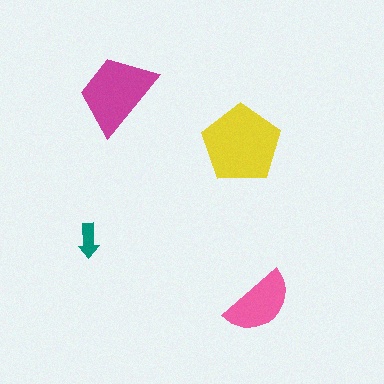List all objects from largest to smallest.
The yellow pentagon, the magenta trapezoid, the pink semicircle, the teal arrow.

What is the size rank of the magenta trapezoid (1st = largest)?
2nd.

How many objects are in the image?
There are 4 objects in the image.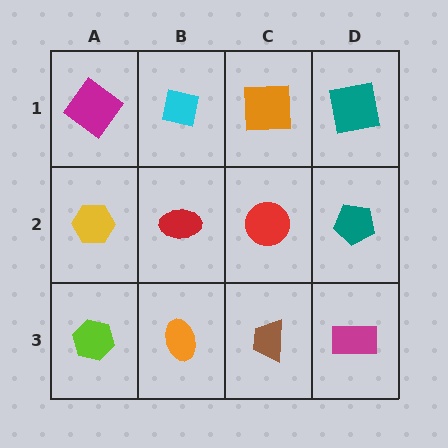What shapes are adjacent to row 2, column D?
A teal square (row 1, column D), a magenta rectangle (row 3, column D), a red circle (row 2, column C).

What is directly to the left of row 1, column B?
A magenta diamond.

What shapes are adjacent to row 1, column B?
A red ellipse (row 2, column B), a magenta diamond (row 1, column A), an orange square (row 1, column C).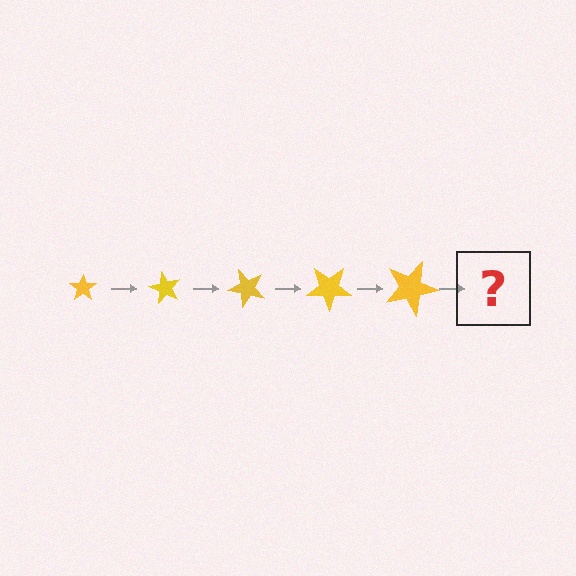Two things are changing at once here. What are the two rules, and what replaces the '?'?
The two rules are that the star grows larger each step and it rotates 60 degrees each step. The '?' should be a star, larger than the previous one and rotated 300 degrees from the start.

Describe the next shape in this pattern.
It should be a star, larger than the previous one and rotated 300 degrees from the start.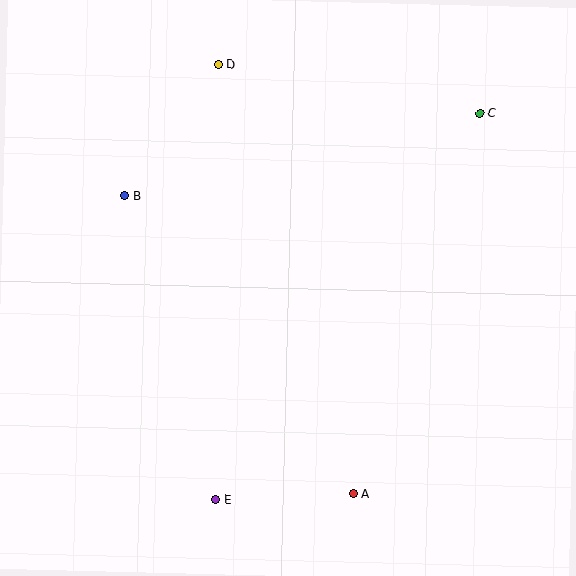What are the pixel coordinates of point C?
Point C is at (480, 113).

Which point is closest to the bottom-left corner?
Point E is closest to the bottom-left corner.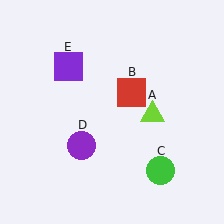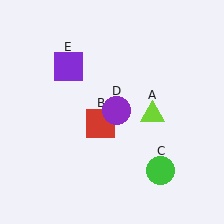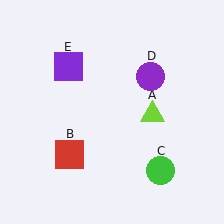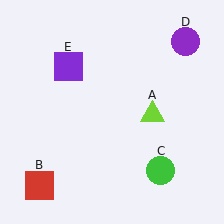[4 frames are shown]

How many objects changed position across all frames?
2 objects changed position: red square (object B), purple circle (object D).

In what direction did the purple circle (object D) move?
The purple circle (object D) moved up and to the right.